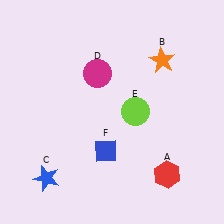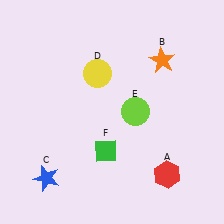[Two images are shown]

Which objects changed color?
D changed from magenta to yellow. F changed from blue to green.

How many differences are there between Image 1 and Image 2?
There are 2 differences between the two images.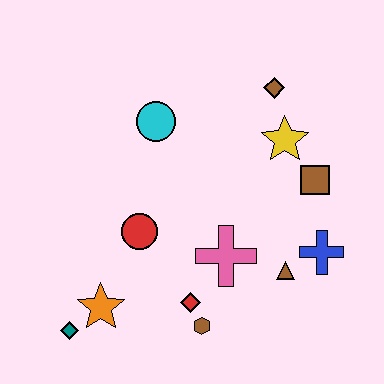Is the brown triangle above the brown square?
No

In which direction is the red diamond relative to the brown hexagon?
The red diamond is above the brown hexagon.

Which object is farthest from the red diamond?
The brown diamond is farthest from the red diamond.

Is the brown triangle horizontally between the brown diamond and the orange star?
No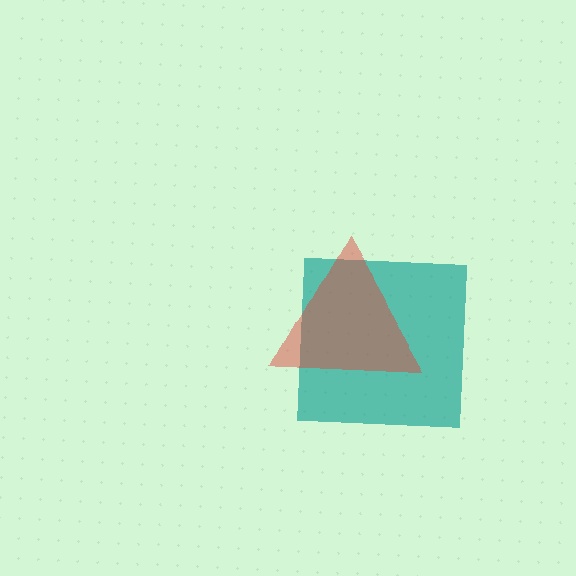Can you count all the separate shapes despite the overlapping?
Yes, there are 2 separate shapes.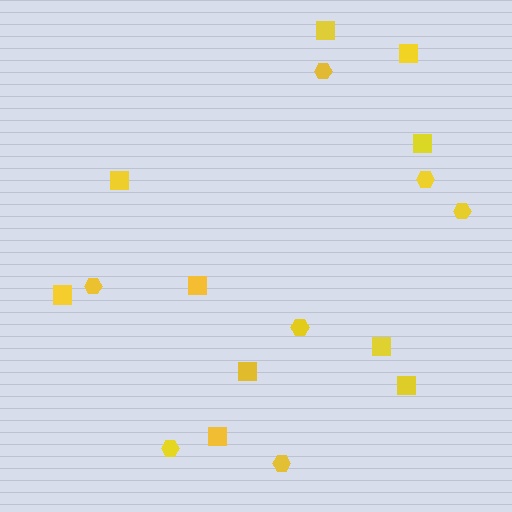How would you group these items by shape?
There are 2 groups: one group of squares (10) and one group of hexagons (7).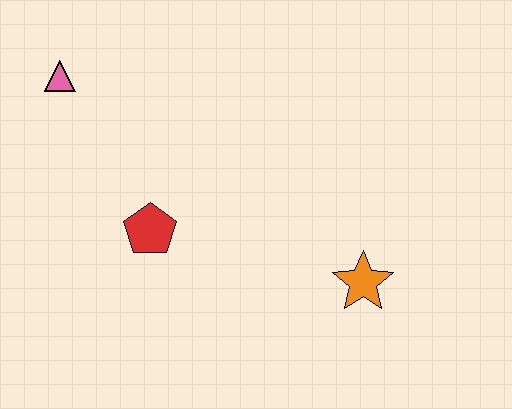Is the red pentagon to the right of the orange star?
No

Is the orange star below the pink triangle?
Yes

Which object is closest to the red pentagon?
The pink triangle is closest to the red pentagon.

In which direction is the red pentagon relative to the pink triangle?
The red pentagon is below the pink triangle.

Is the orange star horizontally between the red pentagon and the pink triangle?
No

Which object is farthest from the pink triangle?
The orange star is farthest from the pink triangle.